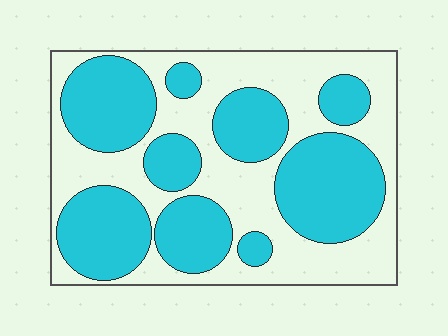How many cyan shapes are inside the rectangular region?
9.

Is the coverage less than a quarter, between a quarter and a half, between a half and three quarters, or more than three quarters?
Between a quarter and a half.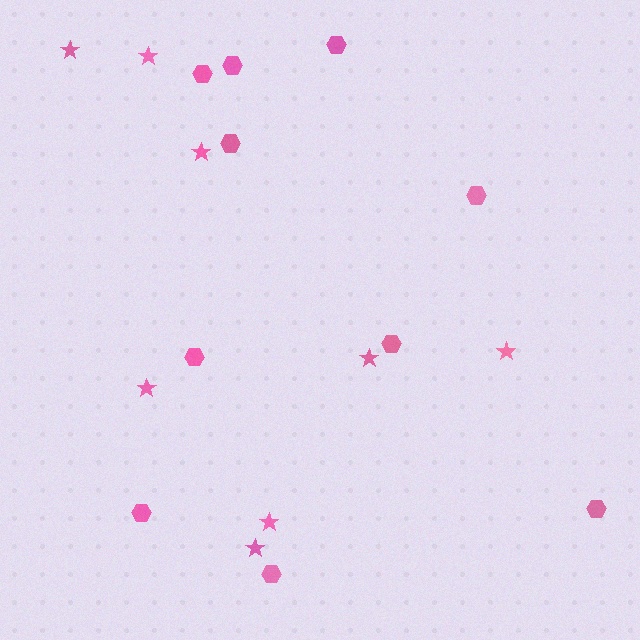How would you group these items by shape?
There are 2 groups: one group of hexagons (10) and one group of stars (8).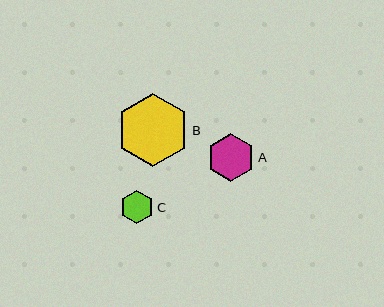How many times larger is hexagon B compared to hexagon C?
Hexagon B is approximately 2.2 times the size of hexagon C.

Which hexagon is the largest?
Hexagon B is the largest with a size of approximately 73 pixels.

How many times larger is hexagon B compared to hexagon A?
Hexagon B is approximately 1.5 times the size of hexagon A.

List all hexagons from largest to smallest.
From largest to smallest: B, A, C.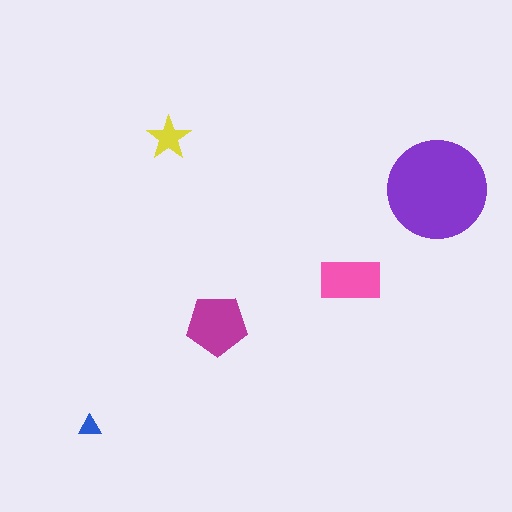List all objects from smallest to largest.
The blue triangle, the yellow star, the pink rectangle, the magenta pentagon, the purple circle.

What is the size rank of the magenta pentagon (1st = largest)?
2nd.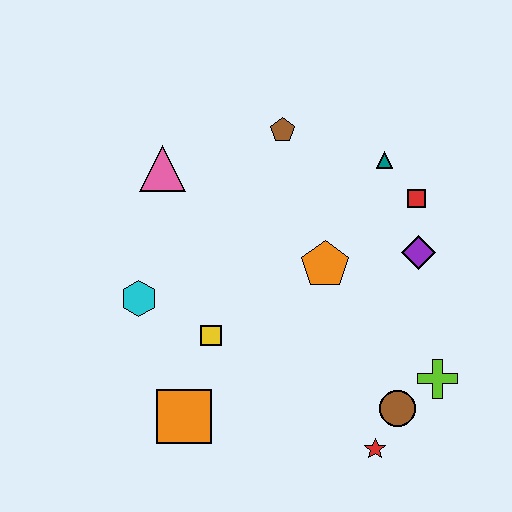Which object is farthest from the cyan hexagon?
The lime cross is farthest from the cyan hexagon.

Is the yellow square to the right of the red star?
No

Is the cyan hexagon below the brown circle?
No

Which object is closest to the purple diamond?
The red square is closest to the purple diamond.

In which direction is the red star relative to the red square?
The red star is below the red square.